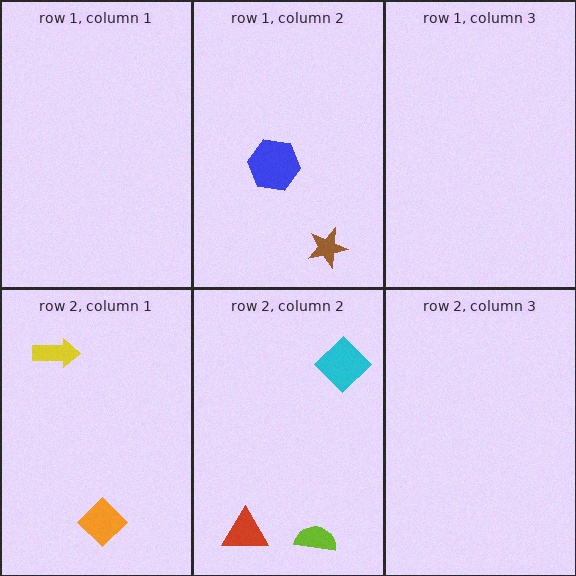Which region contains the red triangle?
The row 2, column 2 region.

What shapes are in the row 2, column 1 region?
The yellow arrow, the orange diamond.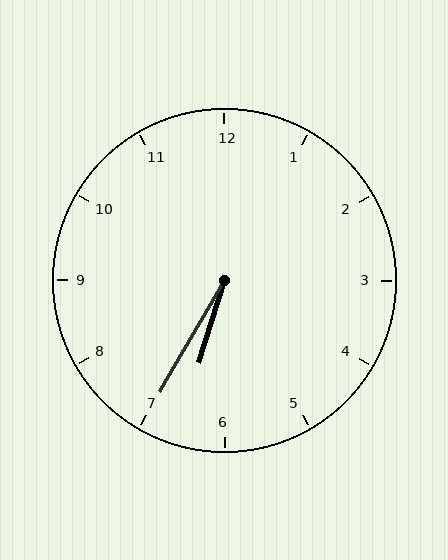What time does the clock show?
6:35.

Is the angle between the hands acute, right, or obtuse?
It is acute.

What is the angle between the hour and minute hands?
Approximately 12 degrees.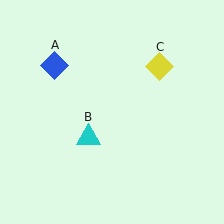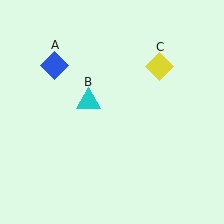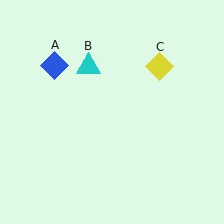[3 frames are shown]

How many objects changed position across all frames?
1 object changed position: cyan triangle (object B).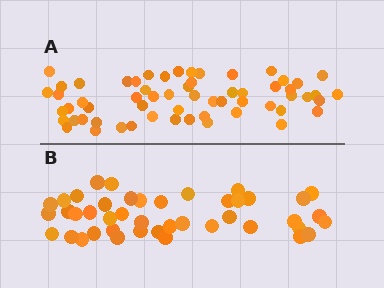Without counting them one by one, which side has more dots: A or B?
Region A (the top region) has more dots.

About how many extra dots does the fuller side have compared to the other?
Region A has approximately 15 more dots than region B.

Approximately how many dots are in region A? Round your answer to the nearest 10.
About 60 dots.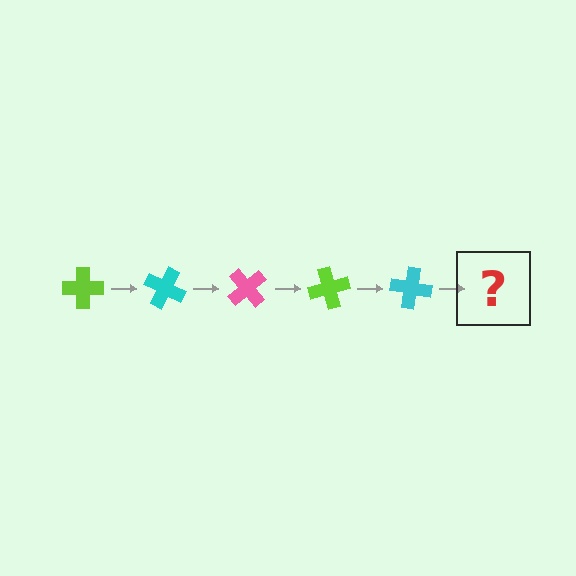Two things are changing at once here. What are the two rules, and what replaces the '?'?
The two rules are that it rotates 25 degrees each step and the color cycles through lime, cyan, and pink. The '?' should be a pink cross, rotated 125 degrees from the start.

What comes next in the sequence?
The next element should be a pink cross, rotated 125 degrees from the start.